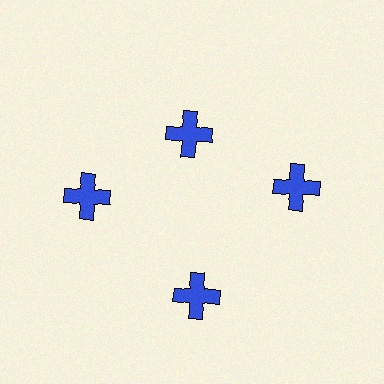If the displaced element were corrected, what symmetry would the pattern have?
It would have 4-fold rotational symmetry — the pattern would map onto itself every 90 degrees.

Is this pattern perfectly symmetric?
No. The 4 blue crosses are arranged in a ring, but one element near the 12 o'clock position is pulled inward toward the center, breaking the 4-fold rotational symmetry.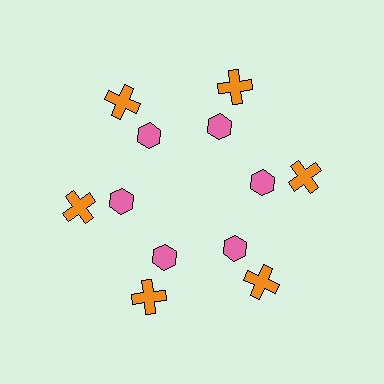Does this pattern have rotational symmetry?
Yes, this pattern has 6-fold rotational symmetry. It looks the same after rotating 60 degrees around the center.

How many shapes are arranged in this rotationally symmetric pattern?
There are 12 shapes, arranged in 6 groups of 2.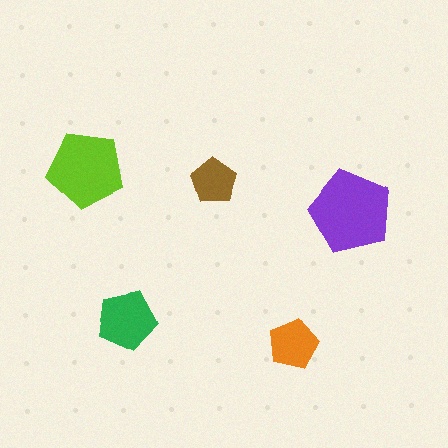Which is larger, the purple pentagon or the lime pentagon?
The purple one.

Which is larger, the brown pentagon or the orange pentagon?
The orange one.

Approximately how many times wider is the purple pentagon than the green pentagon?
About 1.5 times wider.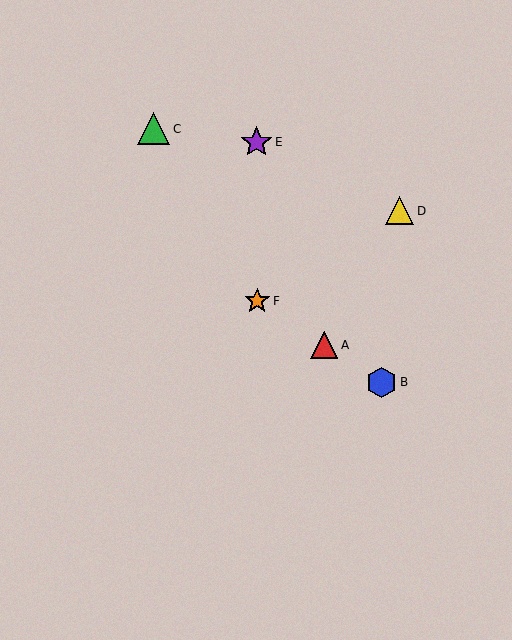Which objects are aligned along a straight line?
Objects A, B, F are aligned along a straight line.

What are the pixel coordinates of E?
Object E is at (256, 142).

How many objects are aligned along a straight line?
3 objects (A, B, F) are aligned along a straight line.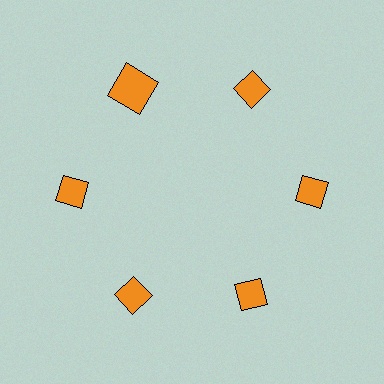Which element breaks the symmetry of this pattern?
The orange square at roughly the 11 o'clock position breaks the symmetry. All other shapes are orange diamonds.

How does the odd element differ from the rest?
It has a different shape: square instead of diamond.